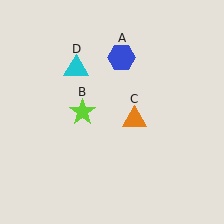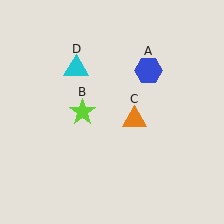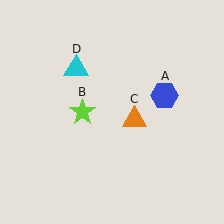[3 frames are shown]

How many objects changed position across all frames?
1 object changed position: blue hexagon (object A).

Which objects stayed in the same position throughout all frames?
Lime star (object B) and orange triangle (object C) and cyan triangle (object D) remained stationary.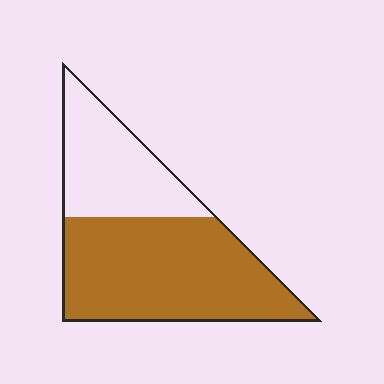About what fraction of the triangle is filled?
About five eighths (5/8).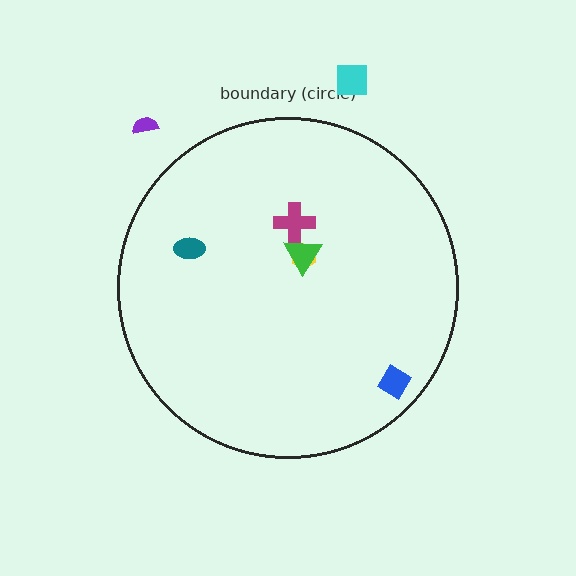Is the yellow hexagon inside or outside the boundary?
Inside.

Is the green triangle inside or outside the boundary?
Inside.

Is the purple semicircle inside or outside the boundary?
Outside.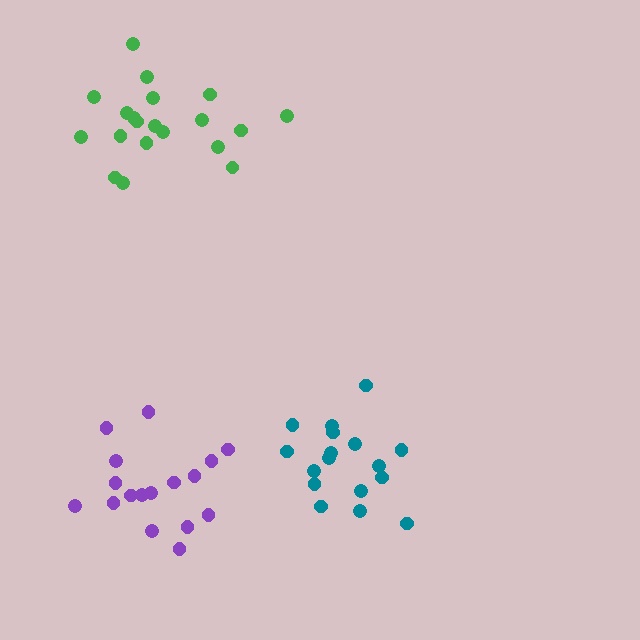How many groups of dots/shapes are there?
There are 3 groups.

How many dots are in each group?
Group 1: 17 dots, Group 2: 21 dots, Group 3: 17 dots (55 total).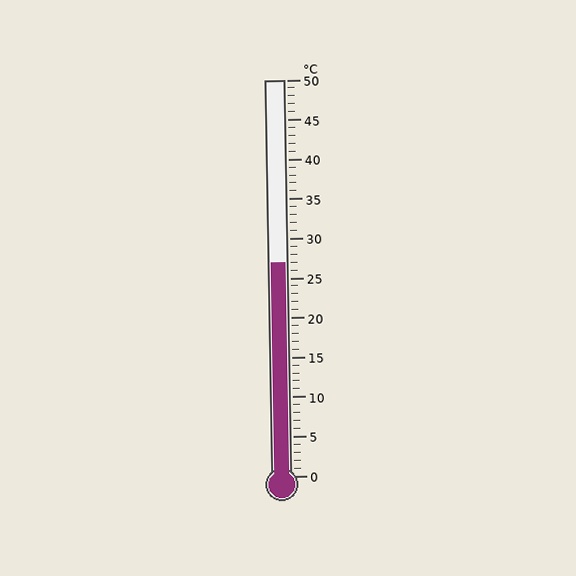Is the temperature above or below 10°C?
The temperature is above 10°C.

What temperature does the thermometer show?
The thermometer shows approximately 27°C.